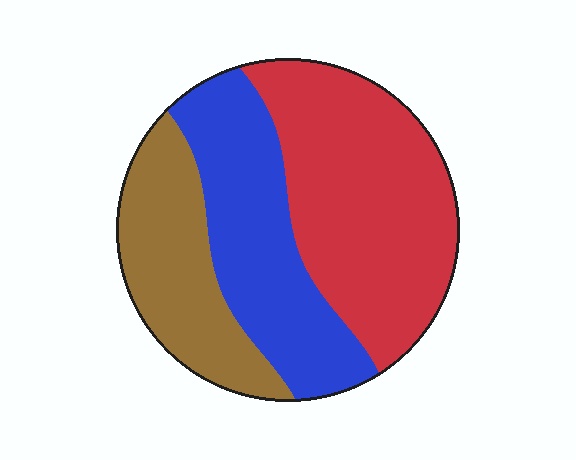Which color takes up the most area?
Red, at roughly 45%.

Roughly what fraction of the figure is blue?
Blue takes up between a sixth and a third of the figure.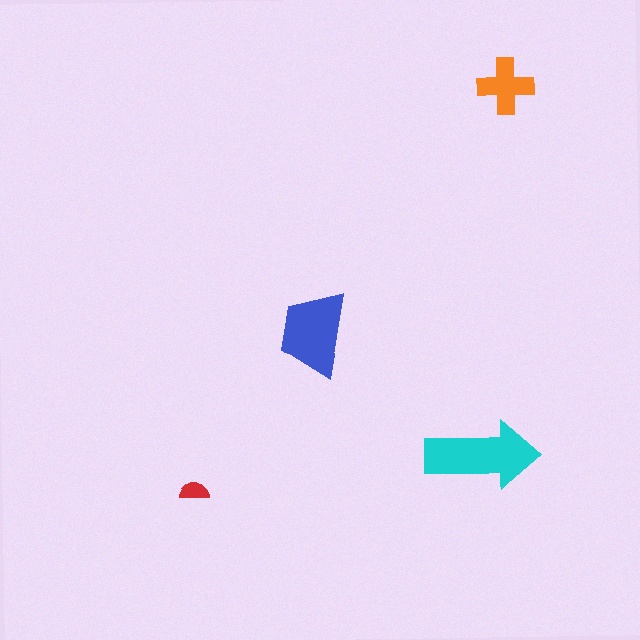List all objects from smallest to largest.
The red semicircle, the orange cross, the blue trapezoid, the cyan arrow.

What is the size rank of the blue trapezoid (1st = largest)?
2nd.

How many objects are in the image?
There are 4 objects in the image.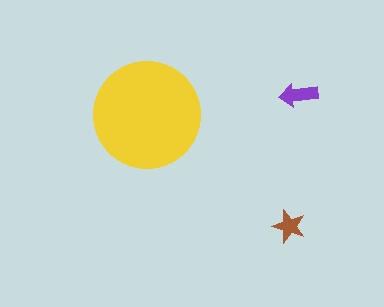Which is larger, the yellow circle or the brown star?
The yellow circle.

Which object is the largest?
The yellow circle.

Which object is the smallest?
The brown star.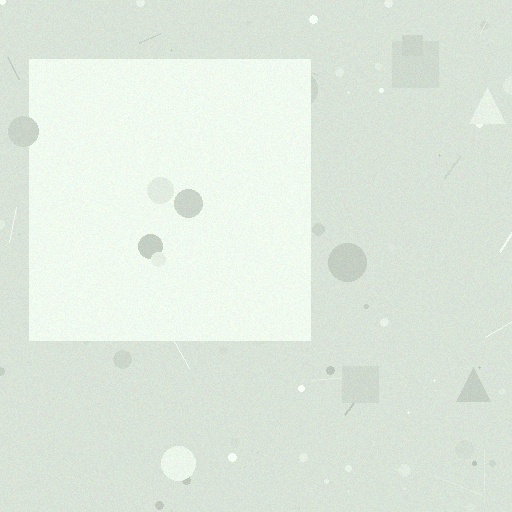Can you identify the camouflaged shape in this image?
The camouflaged shape is a square.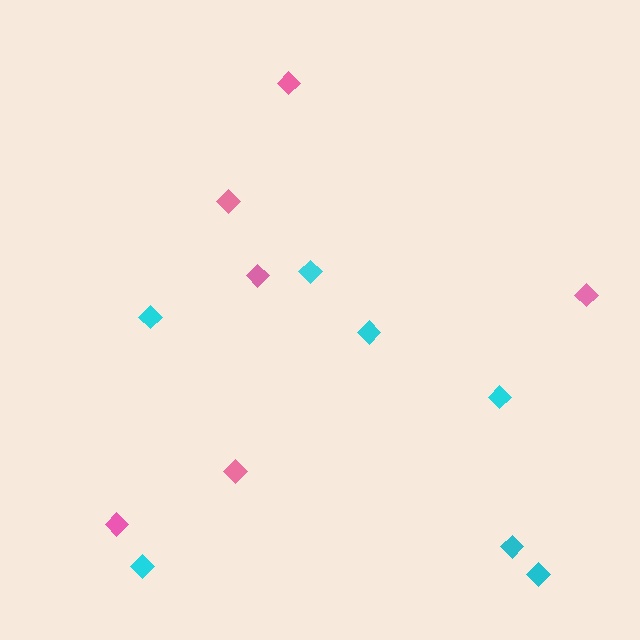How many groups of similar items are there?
There are 2 groups: one group of cyan diamonds (7) and one group of pink diamonds (6).